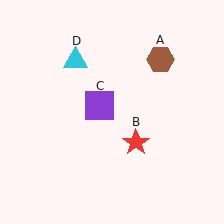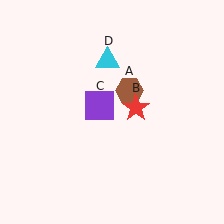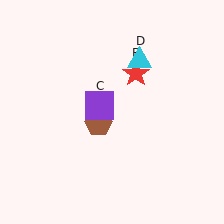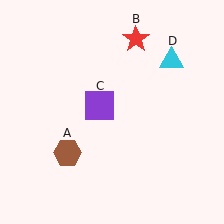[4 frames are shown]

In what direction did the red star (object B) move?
The red star (object B) moved up.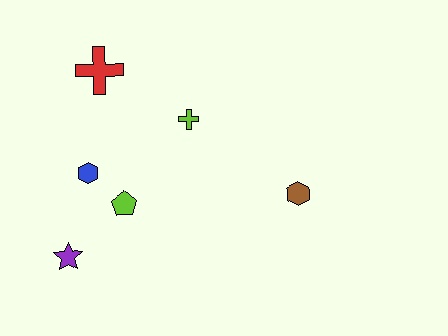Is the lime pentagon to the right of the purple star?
Yes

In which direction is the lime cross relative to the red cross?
The lime cross is to the right of the red cross.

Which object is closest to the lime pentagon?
The blue hexagon is closest to the lime pentagon.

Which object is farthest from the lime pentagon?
The brown hexagon is farthest from the lime pentagon.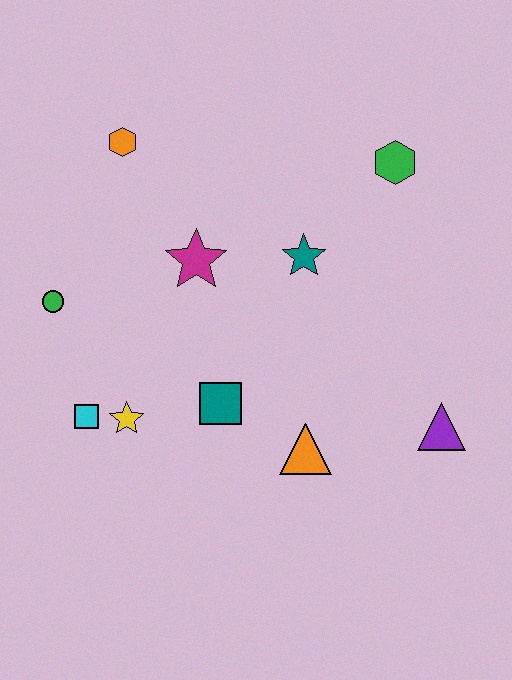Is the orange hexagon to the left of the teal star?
Yes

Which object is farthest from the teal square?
The green hexagon is farthest from the teal square.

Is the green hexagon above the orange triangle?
Yes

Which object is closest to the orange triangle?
The teal square is closest to the orange triangle.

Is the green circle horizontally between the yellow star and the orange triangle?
No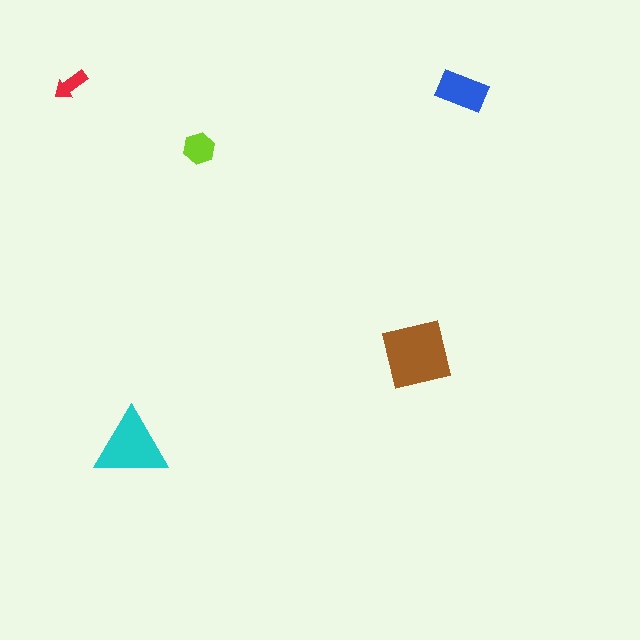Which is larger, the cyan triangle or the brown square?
The brown square.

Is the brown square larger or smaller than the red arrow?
Larger.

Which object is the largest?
The brown square.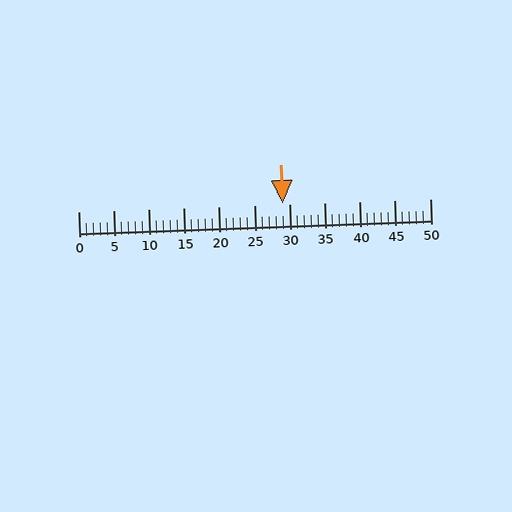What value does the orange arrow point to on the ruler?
The orange arrow points to approximately 29.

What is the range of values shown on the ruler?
The ruler shows values from 0 to 50.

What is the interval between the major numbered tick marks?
The major tick marks are spaced 5 units apart.